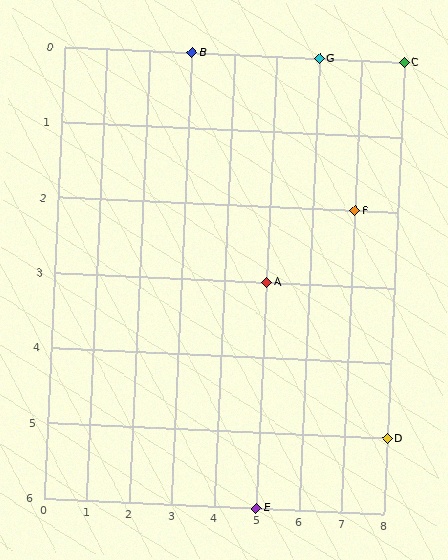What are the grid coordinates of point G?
Point G is at grid coordinates (6, 0).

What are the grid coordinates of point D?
Point D is at grid coordinates (8, 5).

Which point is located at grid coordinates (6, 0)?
Point G is at (6, 0).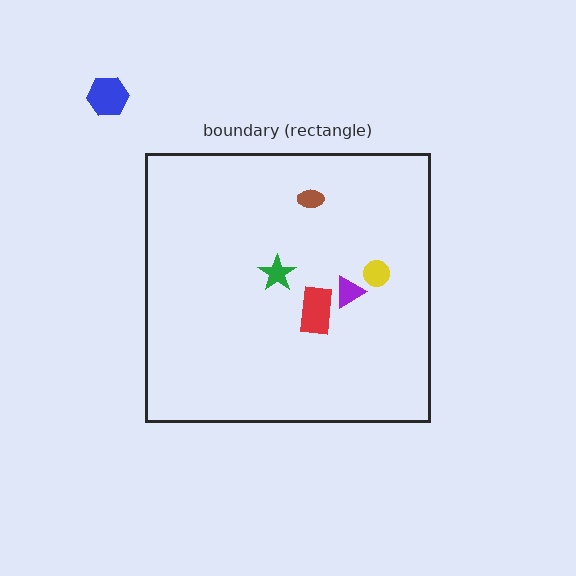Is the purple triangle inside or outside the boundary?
Inside.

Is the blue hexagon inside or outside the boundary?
Outside.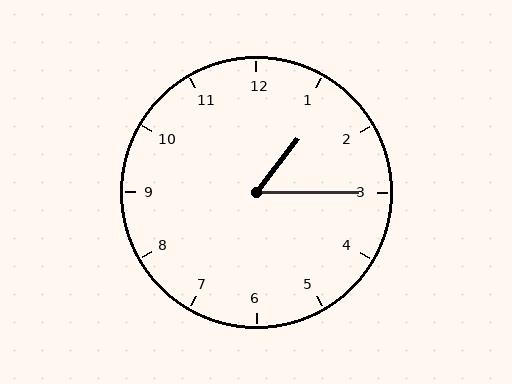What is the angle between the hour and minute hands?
Approximately 52 degrees.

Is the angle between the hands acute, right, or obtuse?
It is acute.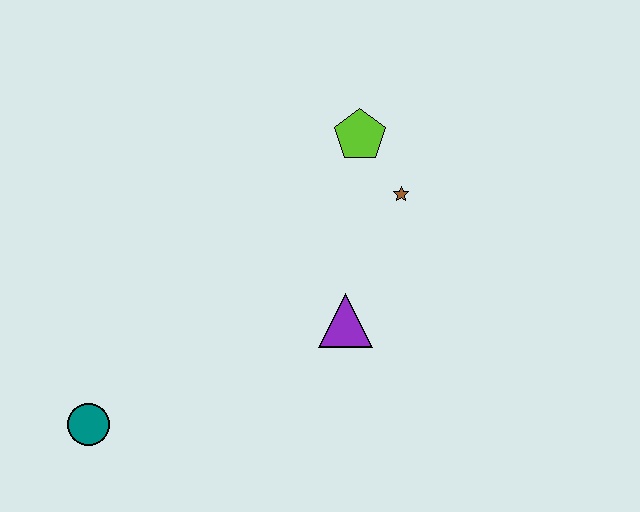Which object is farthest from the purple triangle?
The teal circle is farthest from the purple triangle.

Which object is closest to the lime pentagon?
The brown star is closest to the lime pentagon.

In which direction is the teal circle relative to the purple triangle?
The teal circle is to the left of the purple triangle.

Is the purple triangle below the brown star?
Yes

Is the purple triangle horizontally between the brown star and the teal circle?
Yes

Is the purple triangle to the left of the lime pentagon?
Yes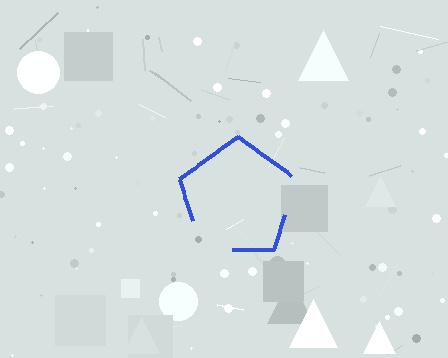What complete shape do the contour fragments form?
The contour fragments form a pentagon.